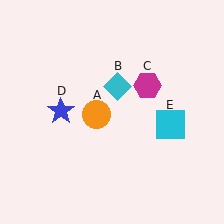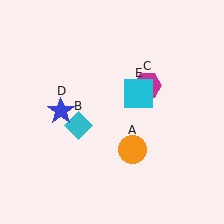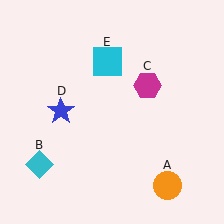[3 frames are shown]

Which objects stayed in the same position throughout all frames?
Magenta hexagon (object C) and blue star (object D) remained stationary.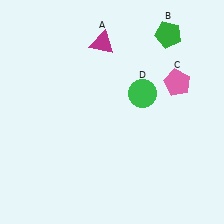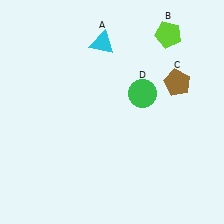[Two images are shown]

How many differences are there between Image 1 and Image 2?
There are 3 differences between the two images.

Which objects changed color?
A changed from magenta to cyan. B changed from green to lime. C changed from pink to brown.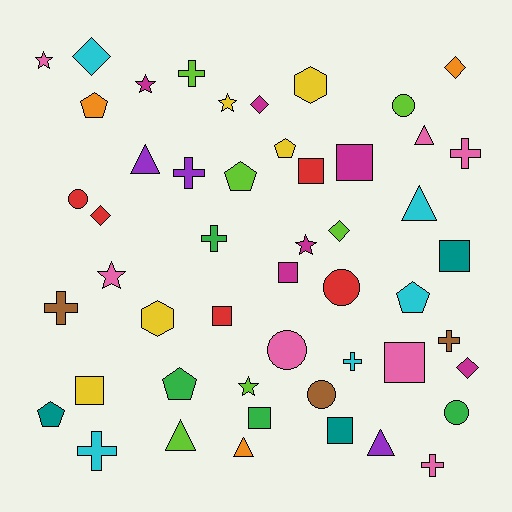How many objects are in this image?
There are 50 objects.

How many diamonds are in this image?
There are 6 diamonds.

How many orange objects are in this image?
There are 3 orange objects.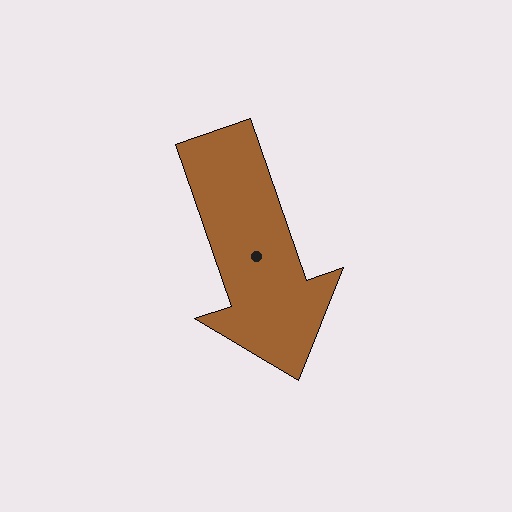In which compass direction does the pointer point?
South.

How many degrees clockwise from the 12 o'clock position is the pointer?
Approximately 161 degrees.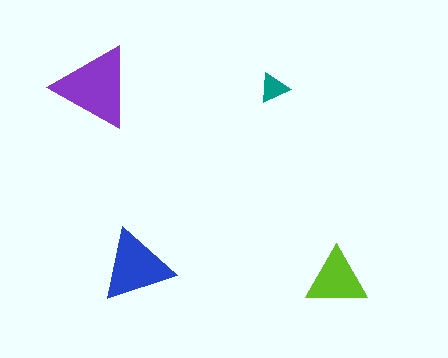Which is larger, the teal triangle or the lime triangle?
The lime one.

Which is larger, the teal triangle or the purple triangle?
The purple one.